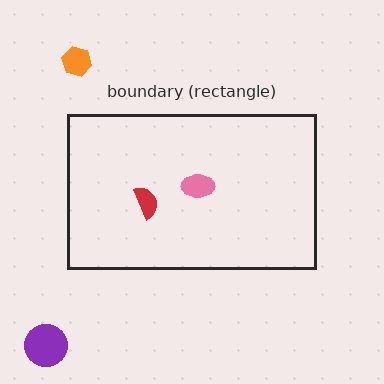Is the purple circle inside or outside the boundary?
Outside.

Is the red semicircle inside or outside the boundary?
Inside.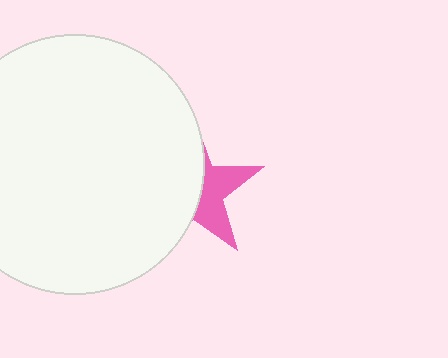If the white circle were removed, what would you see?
You would see the complete pink star.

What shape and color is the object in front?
The object in front is a white circle.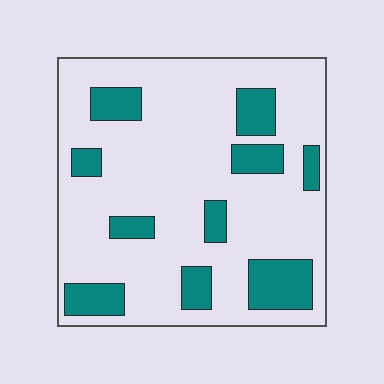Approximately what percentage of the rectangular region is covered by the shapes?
Approximately 20%.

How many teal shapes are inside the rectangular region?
10.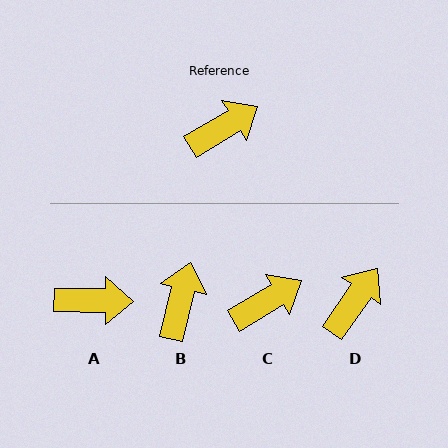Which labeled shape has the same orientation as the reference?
C.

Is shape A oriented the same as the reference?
No, it is off by about 32 degrees.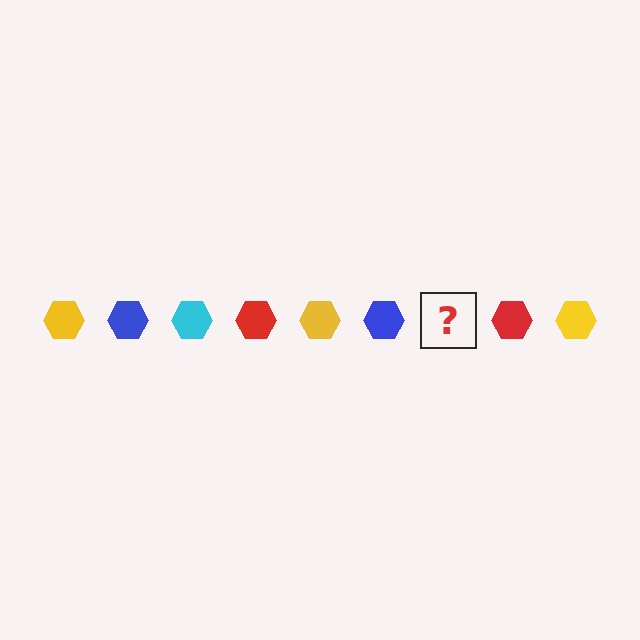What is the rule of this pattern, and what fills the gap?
The rule is that the pattern cycles through yellow, blue, cyan, red hexagons. The gap should be filled with a cyan hexagon.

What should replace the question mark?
The question mark should be replaced with a cyan hexagon.